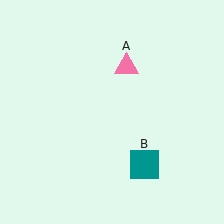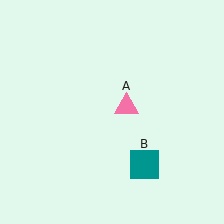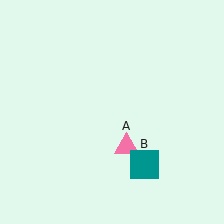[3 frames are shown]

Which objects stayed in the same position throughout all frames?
Teal square (object B) remained stationary.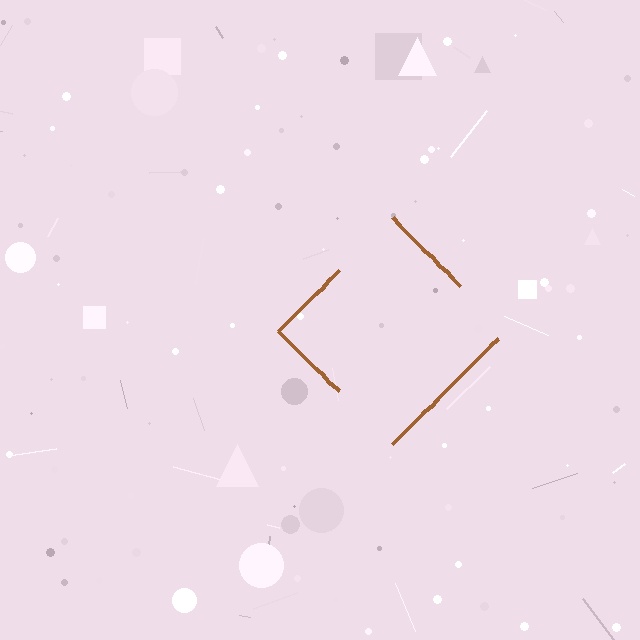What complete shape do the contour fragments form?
The contour fragments form a diamond.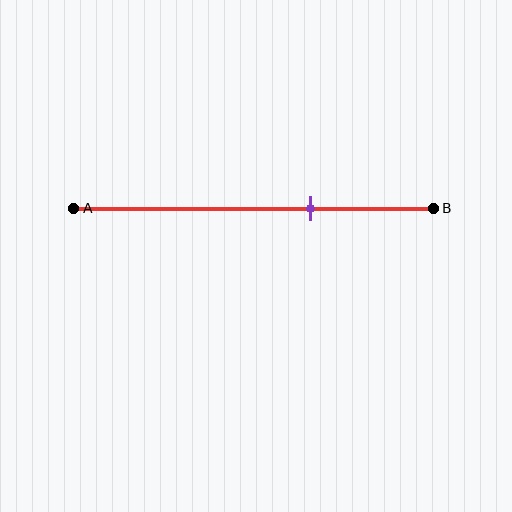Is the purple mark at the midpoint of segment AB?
No, the mark is at about 65% from A, not at the 50% midpoint.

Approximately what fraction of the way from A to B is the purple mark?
The purple mark is approximately 65% of the way from A to B.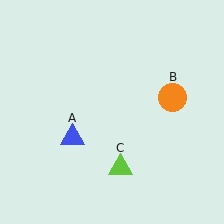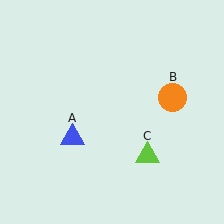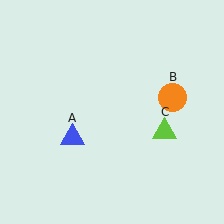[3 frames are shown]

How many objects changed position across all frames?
1 object changed position: lime triangle (object C).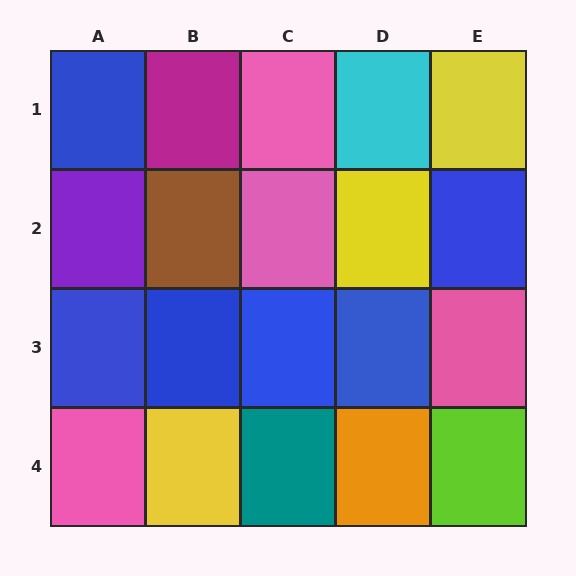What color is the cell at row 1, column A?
Blue.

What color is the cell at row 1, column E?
Yellow.